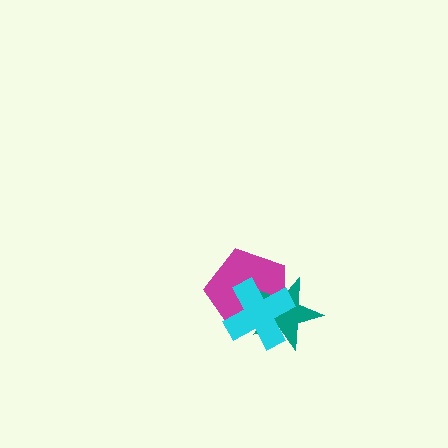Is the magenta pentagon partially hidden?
Yes, it is partially covered by another shape.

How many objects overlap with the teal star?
2 objects overlap with the teal star.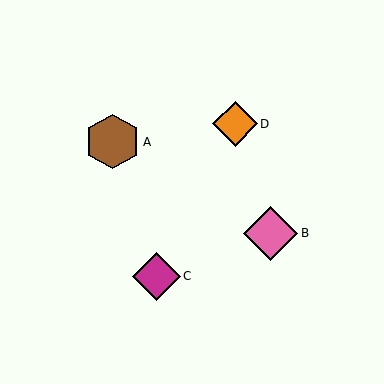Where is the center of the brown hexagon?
The center of the brown hexagon is at (112, 142).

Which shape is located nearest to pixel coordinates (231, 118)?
The orange diamond (labeled D) at (235, 124) is nearest to that location.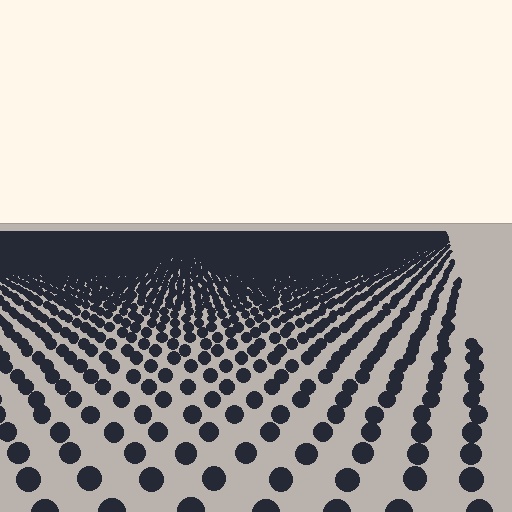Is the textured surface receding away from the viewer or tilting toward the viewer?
The surface is receding away from the viewer. Texture elements get smaller and denser toward the top.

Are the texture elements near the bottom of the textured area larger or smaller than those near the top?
Larger. Near the bottom, elements are closer to the viewer and appear at a bigger on-screen size.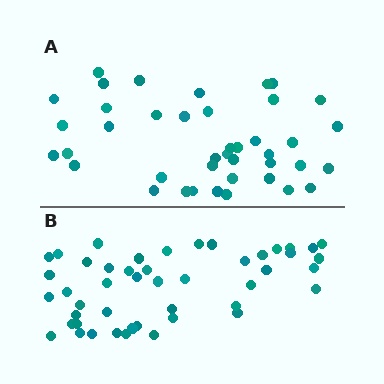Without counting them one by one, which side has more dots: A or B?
Region B (the bottom region) has more dots.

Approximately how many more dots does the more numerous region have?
Region B has about 6 more dots than region A.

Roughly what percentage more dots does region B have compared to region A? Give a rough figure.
About 15% more.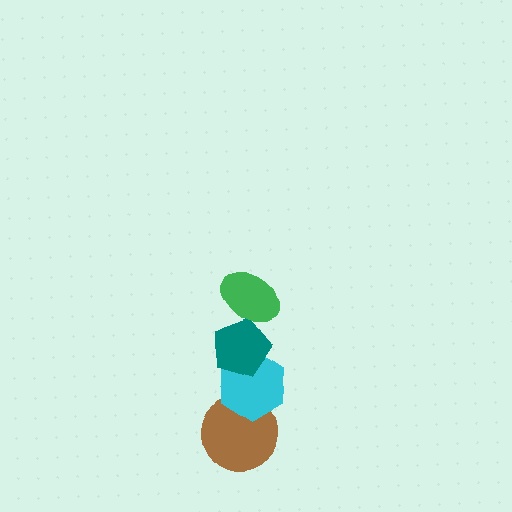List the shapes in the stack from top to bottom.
From top to bottom: the green ellipse, the teal pentagon, the cyan hexagon, the brown circle.